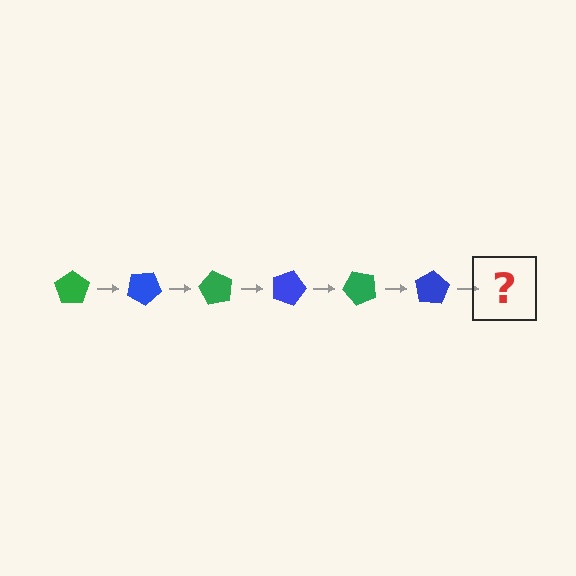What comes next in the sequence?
The next element should be a green pentagon, rotated 180 degrees from the start.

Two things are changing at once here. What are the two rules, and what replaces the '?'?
The two rules are that it rotates 30 degrees each step and the color cycles through green and blue. The '?' should be a green pentagon, rotated 180 degrees from the start.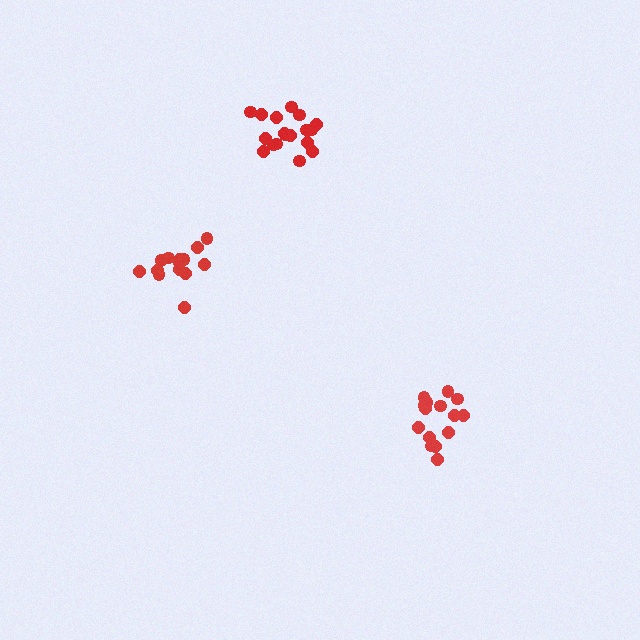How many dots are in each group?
Group 1: 18 dots, Group 2: 15 dots, Group 3: 14 dots (47 total).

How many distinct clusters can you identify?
There are 3 distinct clusters.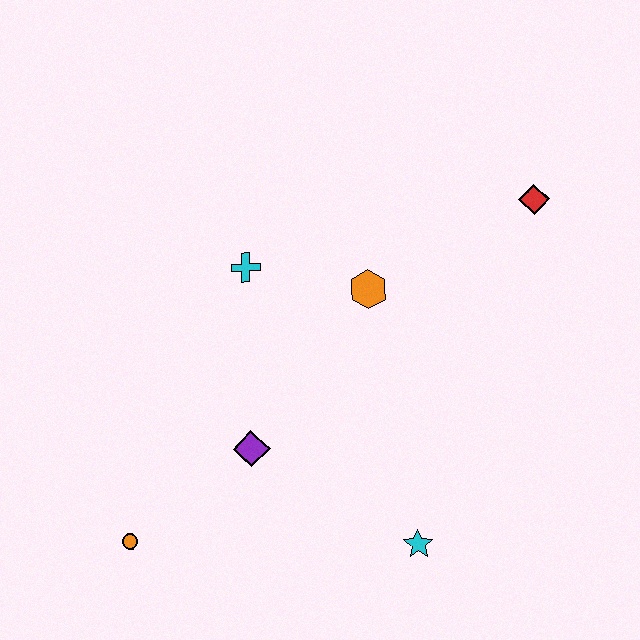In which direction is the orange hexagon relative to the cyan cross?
The orange hexagon is to the right of the cyan cross.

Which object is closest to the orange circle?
The purple diamond is closest to the orange circle.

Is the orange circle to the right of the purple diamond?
No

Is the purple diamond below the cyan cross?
Yes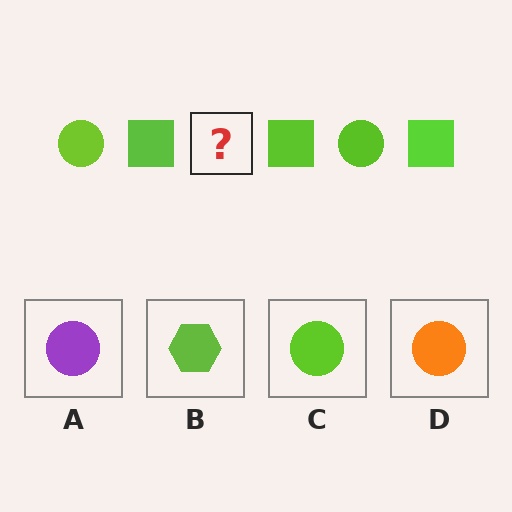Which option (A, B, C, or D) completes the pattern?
C.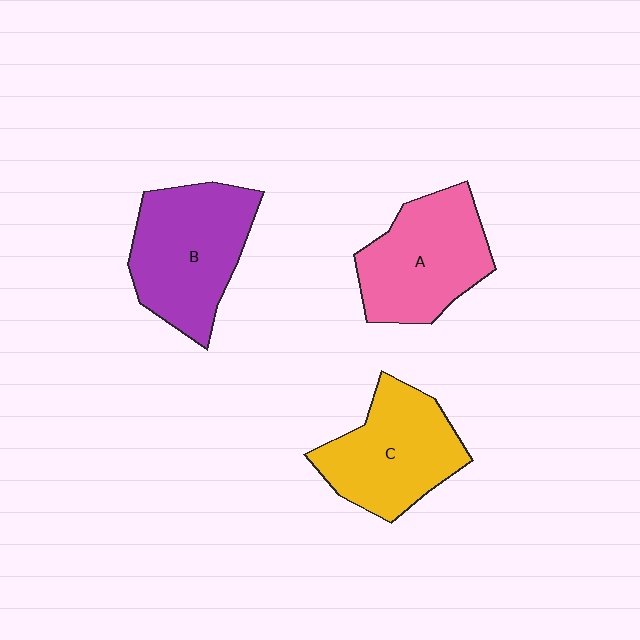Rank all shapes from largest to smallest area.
From largest to smallest: B (purple), A (pink), C (yellow).